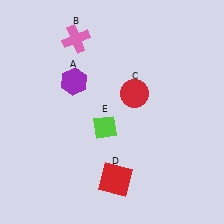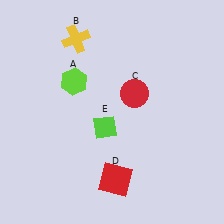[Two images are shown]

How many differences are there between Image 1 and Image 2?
There are 2 differences between the two images.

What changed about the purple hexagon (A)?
In Image 1, A is purple. In Image 2, it changed to lime.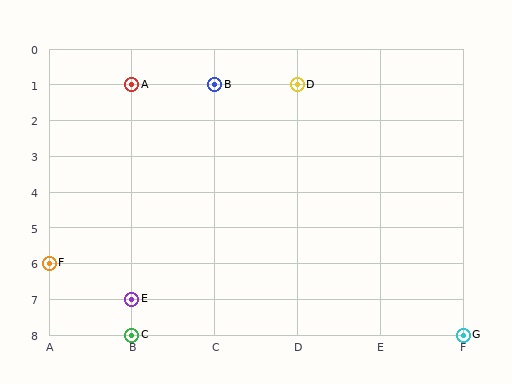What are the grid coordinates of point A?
Point A is at grid coordinates (B, 1).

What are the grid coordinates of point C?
Point C is at grid coordinates (B, 8).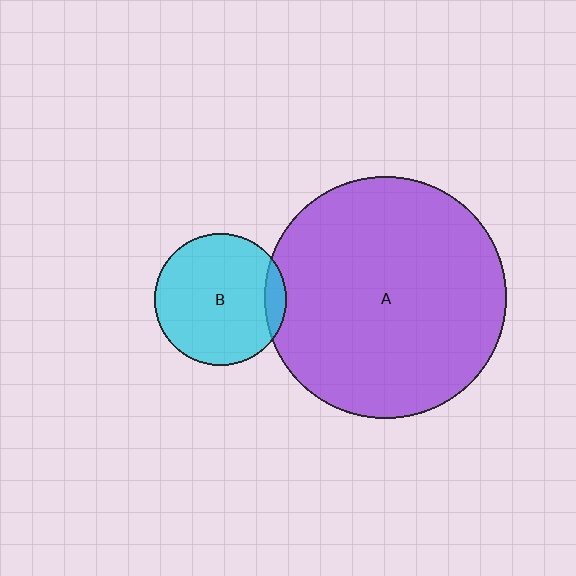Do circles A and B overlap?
Yes.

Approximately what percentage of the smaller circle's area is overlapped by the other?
Approximately 10%.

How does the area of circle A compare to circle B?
Approximately 3.3 times.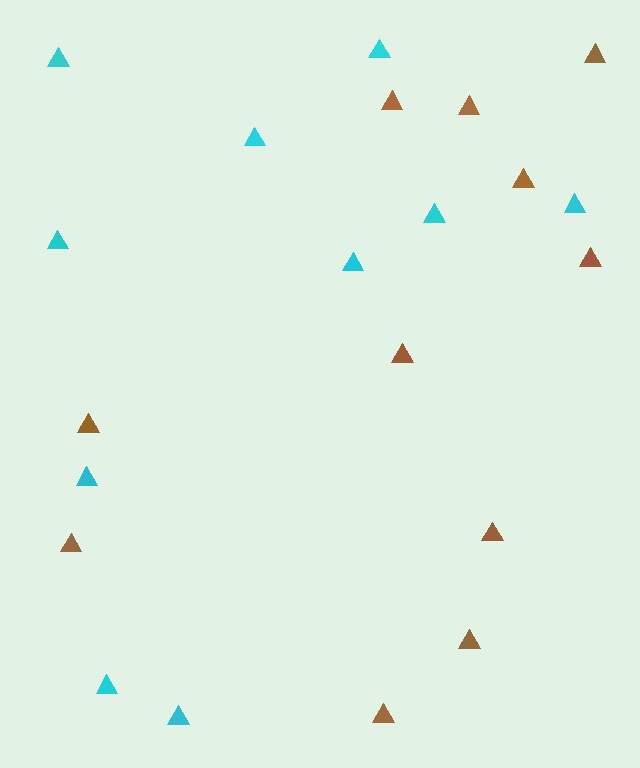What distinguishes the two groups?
There are 2 groups: one group of cyan triangles (10) and one group of brown triangles (11).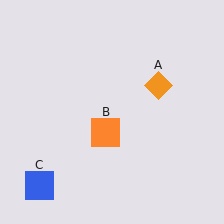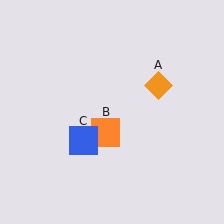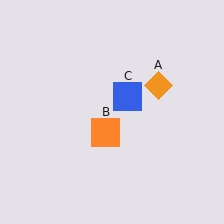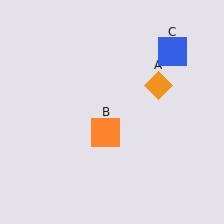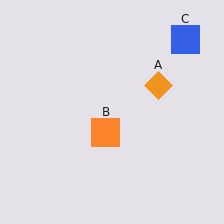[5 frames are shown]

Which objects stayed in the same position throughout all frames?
Orange diamond (object A) and orange square (object B) remained stationary.